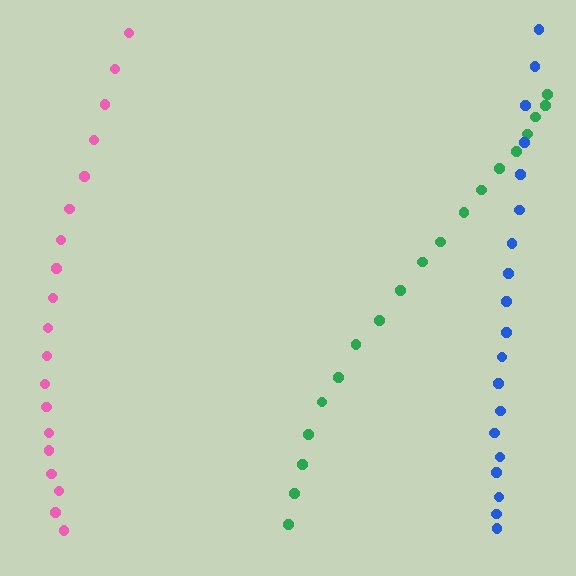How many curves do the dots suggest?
There are 3 distinct paths.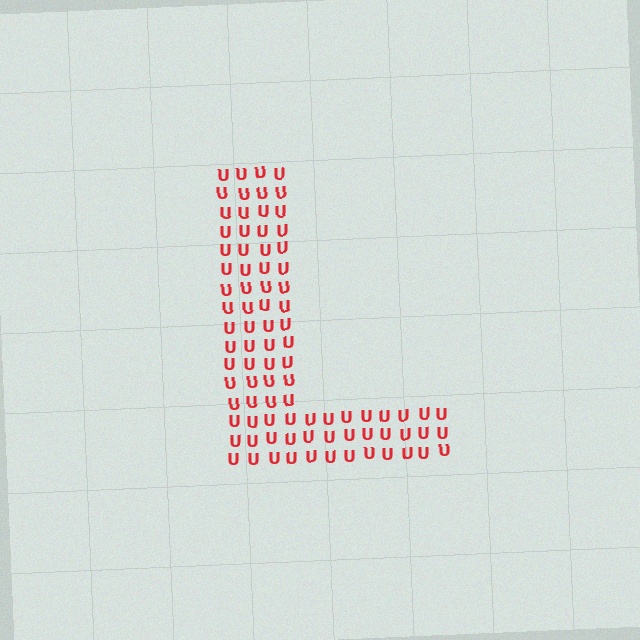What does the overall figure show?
The overall figure shows the letter L.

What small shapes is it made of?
It is made of small letter U's.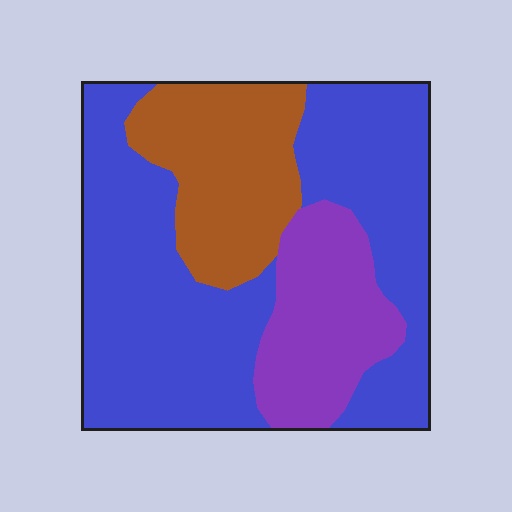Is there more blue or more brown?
Blue.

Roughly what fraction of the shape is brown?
Brown covers around 20% of the shape.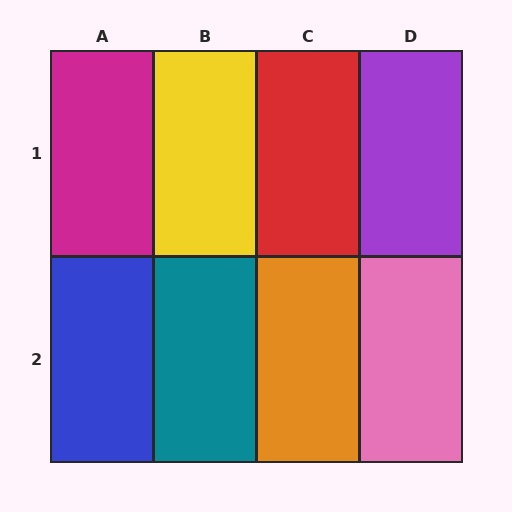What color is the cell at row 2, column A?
Blue.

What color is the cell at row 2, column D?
Pink.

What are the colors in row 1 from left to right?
Magenta, yellow, red, purple.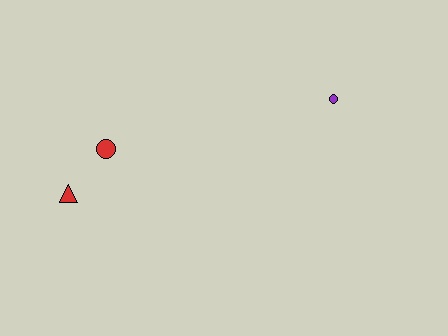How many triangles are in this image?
There is 1 triangle.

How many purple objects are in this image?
There is 1 purple object.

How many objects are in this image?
There are 3 objects.